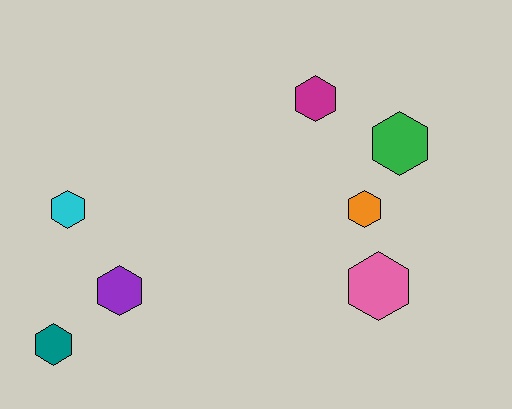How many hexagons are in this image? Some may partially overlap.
There are 7 hexagons.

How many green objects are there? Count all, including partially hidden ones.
There is 1 green object.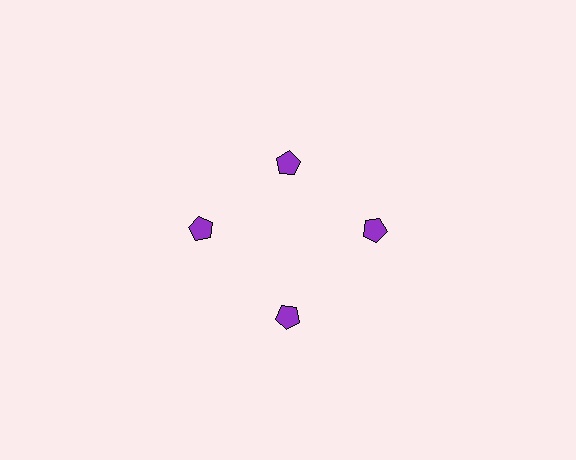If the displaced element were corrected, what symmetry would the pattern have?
It would have 4-fold rotational symmetry — the pattern would map onto itself every 90 degrees.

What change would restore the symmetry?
The symmetry would be restored by moving it outward, back onto the ring so that all 4 pentagons sit at equal angles and equal distance from the center.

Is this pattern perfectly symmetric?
No. The 4 purple pentagons are arranged in a ring, but one element near the 12 o'clock position is pulled inward toward the center, breaking the 4-fold rotational symmetry.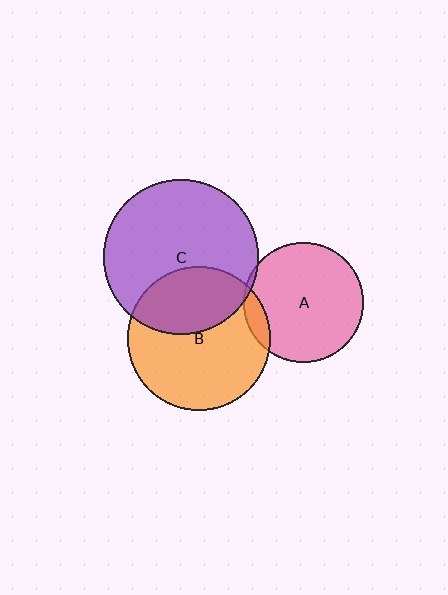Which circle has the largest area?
Circle C (purple).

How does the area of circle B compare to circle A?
Approximately 1.4 times.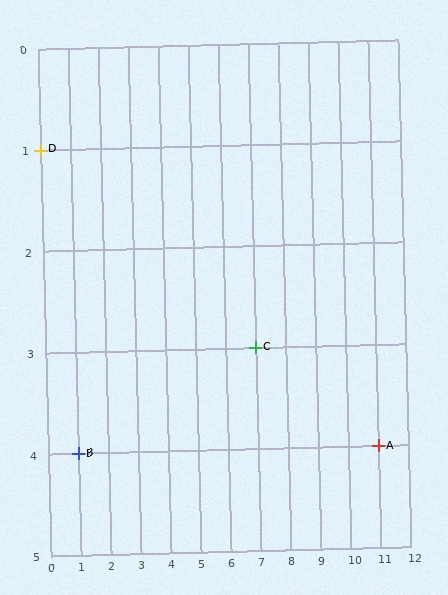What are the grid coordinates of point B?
Point B is at grid coordinates (1, 4).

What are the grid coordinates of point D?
Point D is at grid coordinates (0, 1).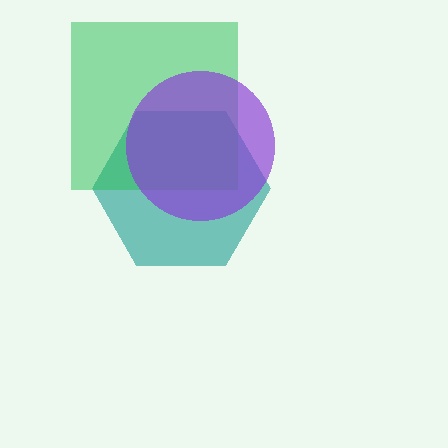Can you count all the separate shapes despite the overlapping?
Yes, there are 3 separate shapes.